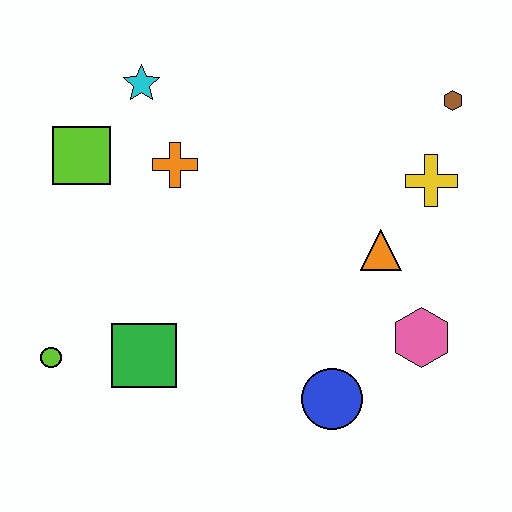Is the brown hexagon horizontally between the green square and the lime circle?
No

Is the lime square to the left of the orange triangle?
Yes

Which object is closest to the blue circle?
The pink hexagon is closest to the blue circle.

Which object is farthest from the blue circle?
The cyan star is farthest from the blue circle.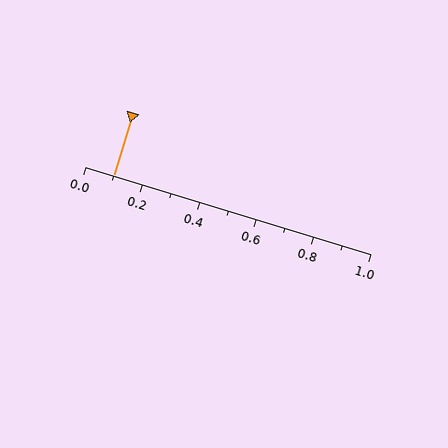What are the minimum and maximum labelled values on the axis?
The axis runs from 0.0 to 1.0.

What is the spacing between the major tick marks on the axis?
The major ticks are spaced 0.2 apart.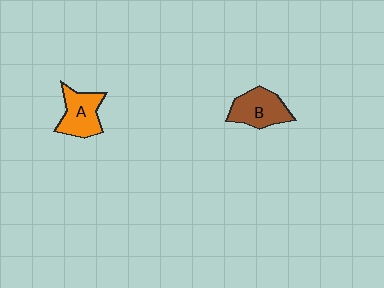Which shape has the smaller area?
Shape A (orange).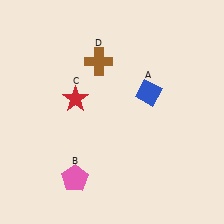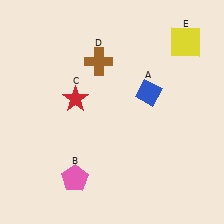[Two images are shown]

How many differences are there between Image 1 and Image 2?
There is 1 difference between the two images.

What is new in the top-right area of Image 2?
A yellow square (E) was added in the top-right area of Image 2.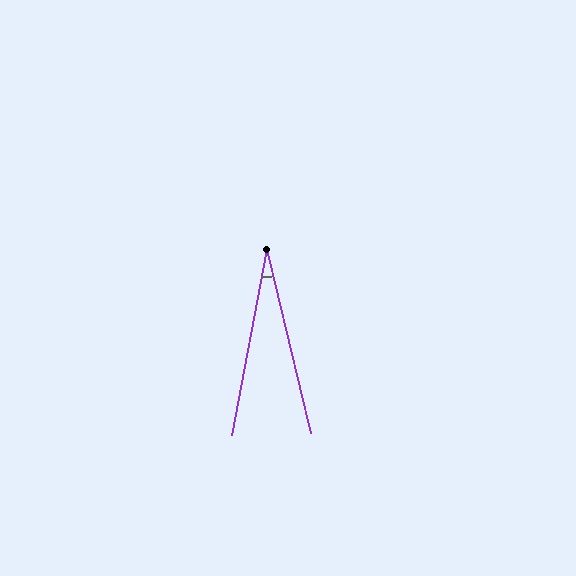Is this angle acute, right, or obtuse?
It is acute.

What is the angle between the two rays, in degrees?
Approximately 24 degrees.